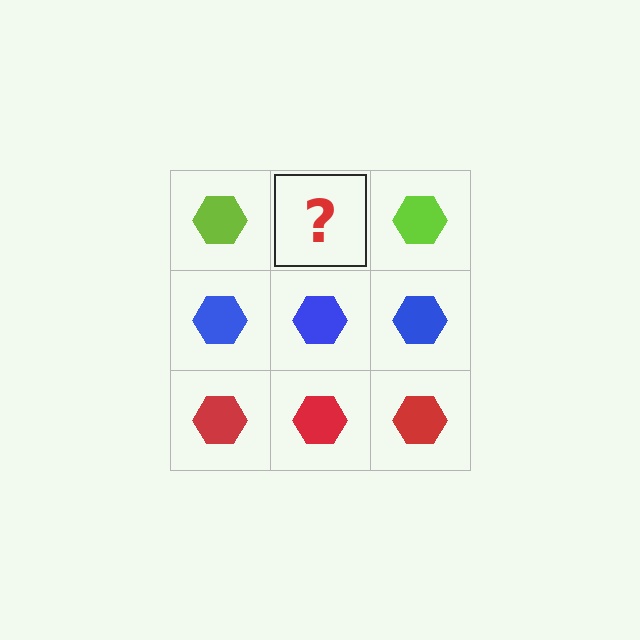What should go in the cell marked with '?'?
The missing cell should contain a lime hexagon.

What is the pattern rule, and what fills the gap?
The rule is that each row has a consistent color. The gap should be filled with a lime hexagon.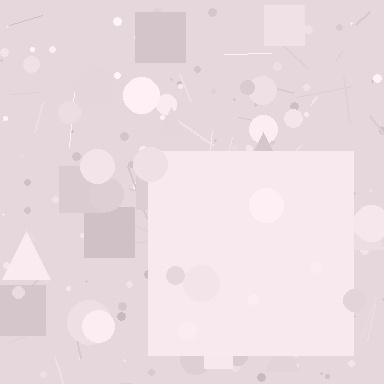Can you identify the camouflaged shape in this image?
The camouflaged shape is a square.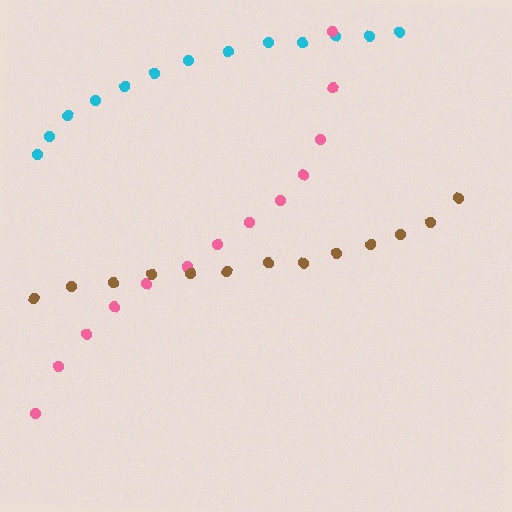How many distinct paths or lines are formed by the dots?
There are 3 distinct paths.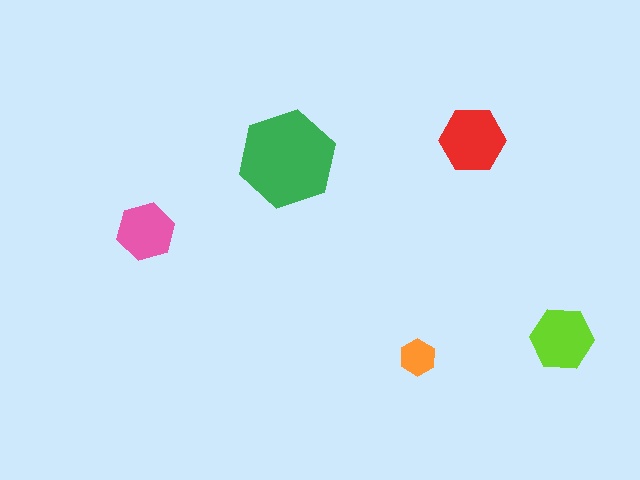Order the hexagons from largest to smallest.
the green one, the red one, the lime one, the pink one, the orange one.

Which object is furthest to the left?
The pink hexagon is leftmost.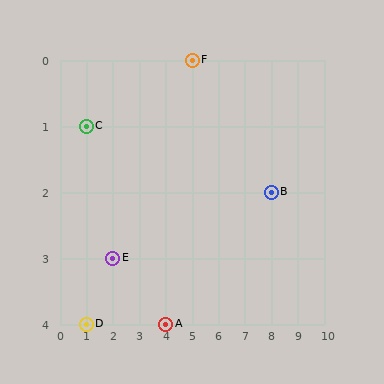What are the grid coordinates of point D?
Point D is at grid coordinates (1, 4).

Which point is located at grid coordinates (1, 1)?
Point C is at (1, 1).